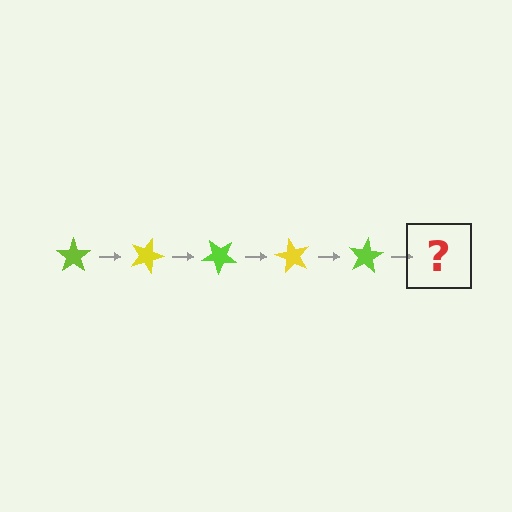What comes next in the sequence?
The next element should be a yellow star, rotated 100 degrees from the start.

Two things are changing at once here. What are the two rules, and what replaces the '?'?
The two rules are that it rotates 20 degrees each step and the color cycles through lime and yellow. The '?' should be a yellow star, rotated 100 degrees from the start.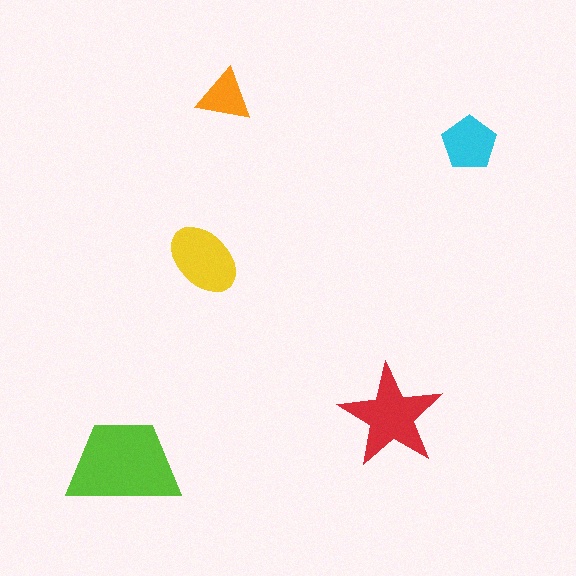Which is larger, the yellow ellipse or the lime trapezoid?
The lime trapezoid.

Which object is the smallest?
The orange triangle.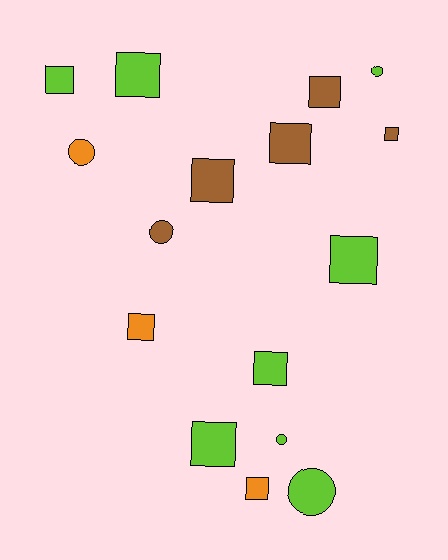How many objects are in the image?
There are 16 objects.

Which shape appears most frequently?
Square, with 11 objects.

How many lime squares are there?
There are 5 lime squares.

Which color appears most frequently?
Lime, with 8 objects.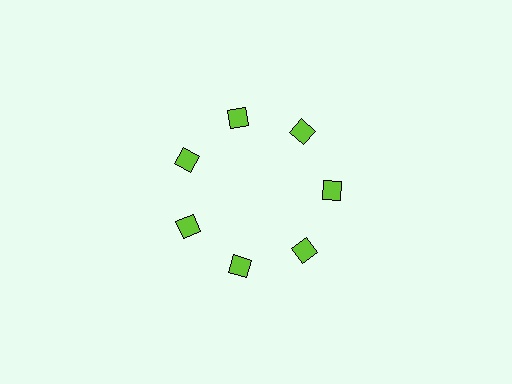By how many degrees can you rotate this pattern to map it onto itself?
The pattern maps onto itself every 51 degrees of rotation.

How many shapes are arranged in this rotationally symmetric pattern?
There are 7 shapes, arranged in 7 groups of 1.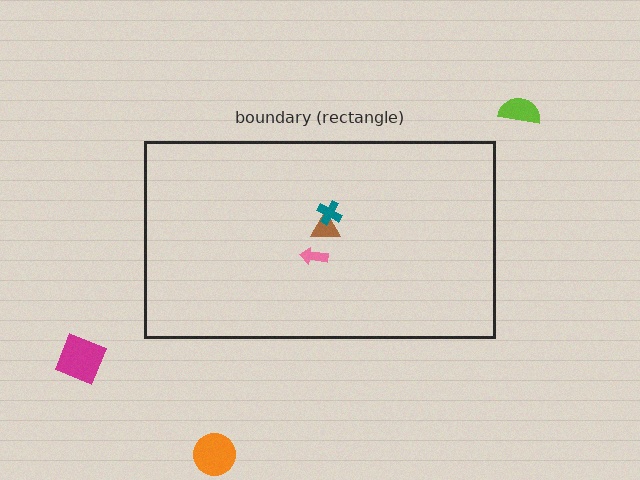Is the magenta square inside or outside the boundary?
Outside.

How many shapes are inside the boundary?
3 inside, 3 outside.